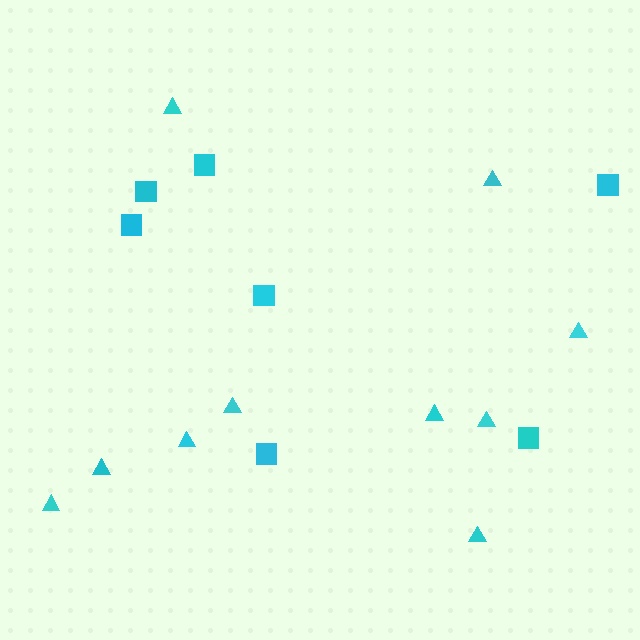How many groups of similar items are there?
There are 2 groups: one group of triangles (10) and one group of squares (7).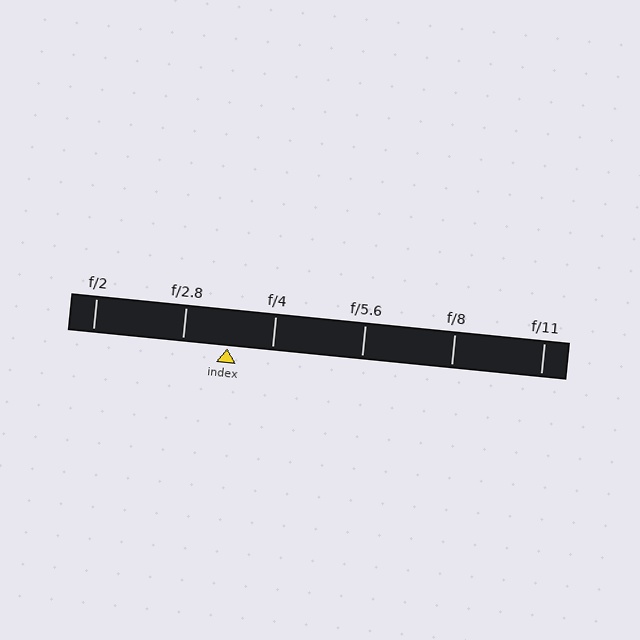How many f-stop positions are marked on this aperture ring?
There are 6 f-stop positions marked.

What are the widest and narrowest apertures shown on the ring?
The widest aperture shown is f/2 and the narrowest is f/11.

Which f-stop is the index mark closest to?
The index mark is closest to f/4.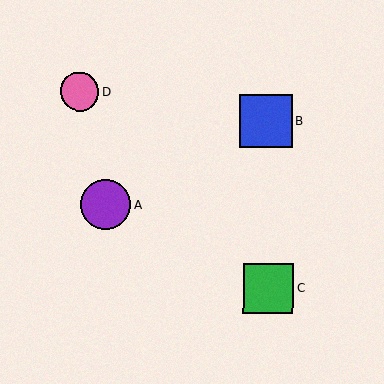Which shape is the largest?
The blue square (labeled B) is the largest.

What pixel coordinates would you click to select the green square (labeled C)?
Click at (268, 289) to select the green square C.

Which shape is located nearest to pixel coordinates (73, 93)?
The pink circle (labeled D) at (80, 92) is nearest to that location.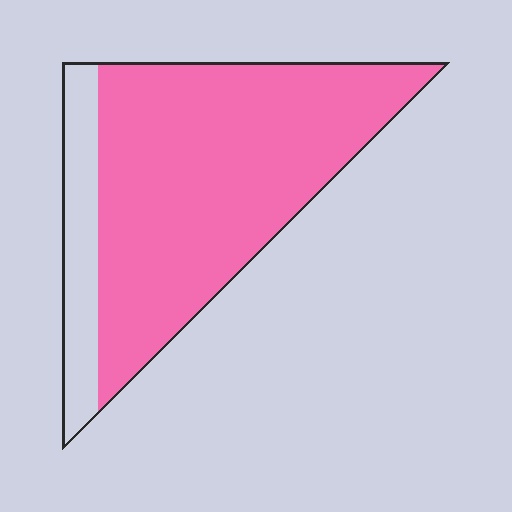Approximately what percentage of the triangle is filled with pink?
Approximately 80%.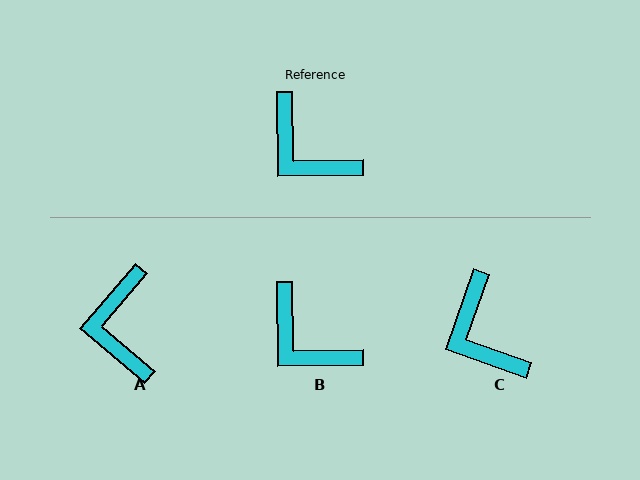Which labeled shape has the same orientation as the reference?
B.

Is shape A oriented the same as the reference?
No, it is off by about 41 degrees.